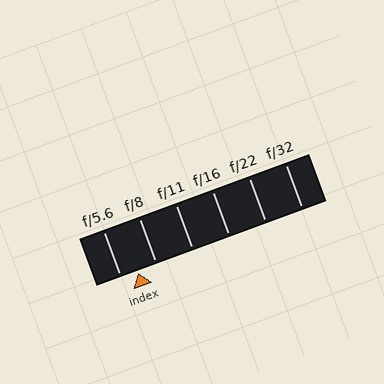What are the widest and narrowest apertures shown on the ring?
The widest aperture shown is f/5.6 and the narrowest is f/32.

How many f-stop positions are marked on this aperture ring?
There are 6 f-stop positions marked.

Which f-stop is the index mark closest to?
The index mark is closest to f/5.6.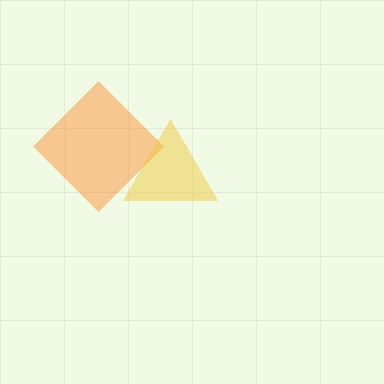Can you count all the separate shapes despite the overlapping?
Yes, there are 2 separate shapes.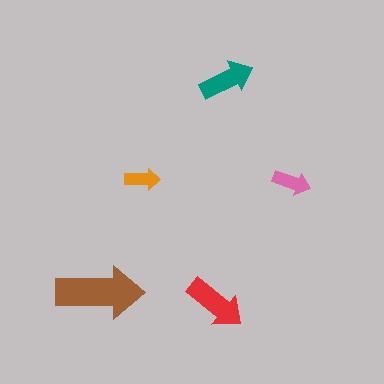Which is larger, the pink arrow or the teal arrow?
The teal one.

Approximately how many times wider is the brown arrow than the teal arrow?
About 1.5 times wider.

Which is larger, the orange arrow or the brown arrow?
The brown one.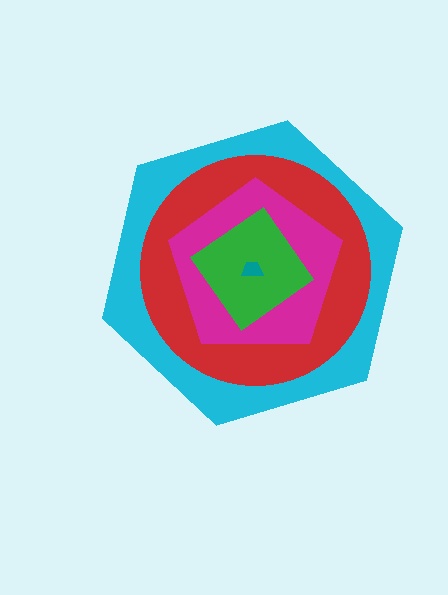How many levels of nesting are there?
5.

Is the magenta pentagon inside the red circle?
Yes.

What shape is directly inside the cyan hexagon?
The red circle.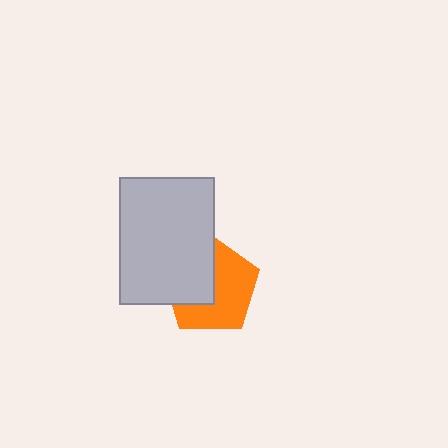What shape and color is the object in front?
The object in front is a light gray rectangle.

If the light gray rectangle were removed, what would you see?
You would see the complete orange pentagon.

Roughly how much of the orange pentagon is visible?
About half of it is visible (roughly 57%).